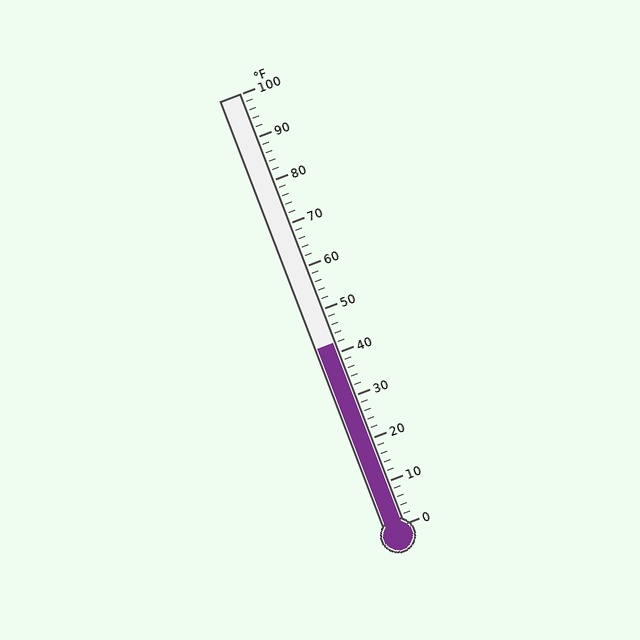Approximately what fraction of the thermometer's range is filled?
The thermometer is filled to approximately 40% of its range.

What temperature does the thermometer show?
The thermometer shows approximately 42°F.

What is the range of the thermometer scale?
The thermometer scale ranges from 0°F to 100°F.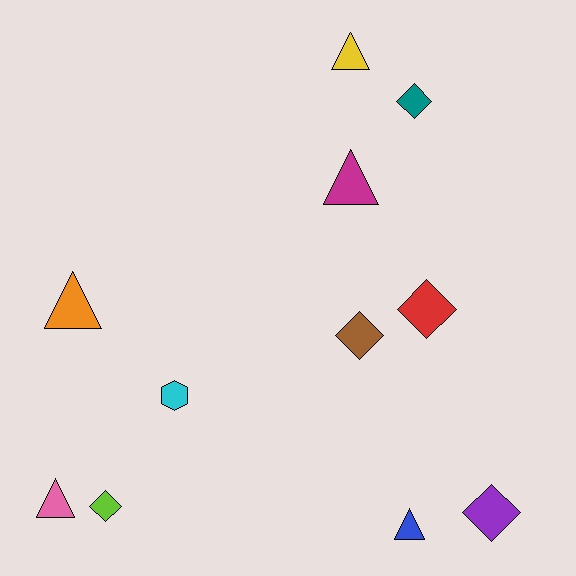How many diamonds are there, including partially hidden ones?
There are 5 diamonds.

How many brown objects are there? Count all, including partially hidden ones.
There is 1 brown object.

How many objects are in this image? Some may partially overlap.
There are 11 objects.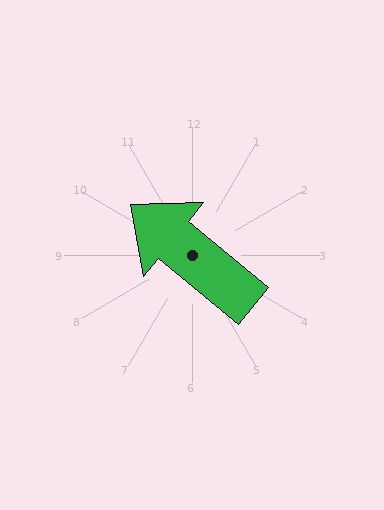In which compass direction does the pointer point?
Northwest.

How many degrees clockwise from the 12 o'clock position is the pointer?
Approximately 309 degrees.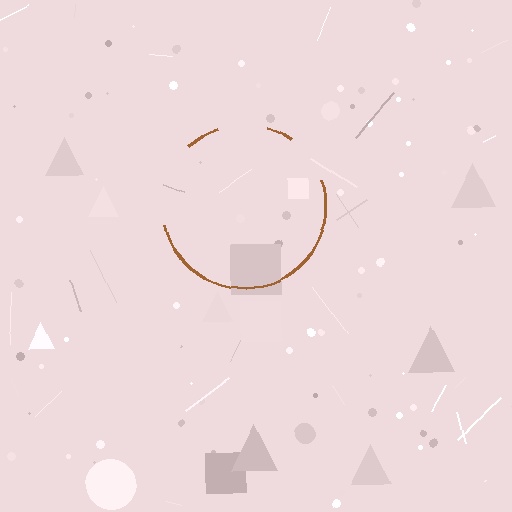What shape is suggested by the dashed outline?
The dashed outline suggests a circle.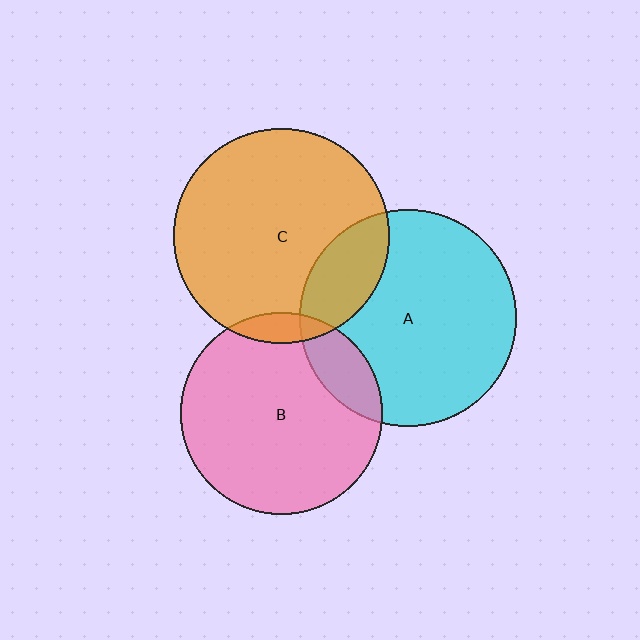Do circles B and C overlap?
Yes.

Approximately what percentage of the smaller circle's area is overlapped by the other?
Approximately 5%.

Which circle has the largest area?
Circle A (cyan).